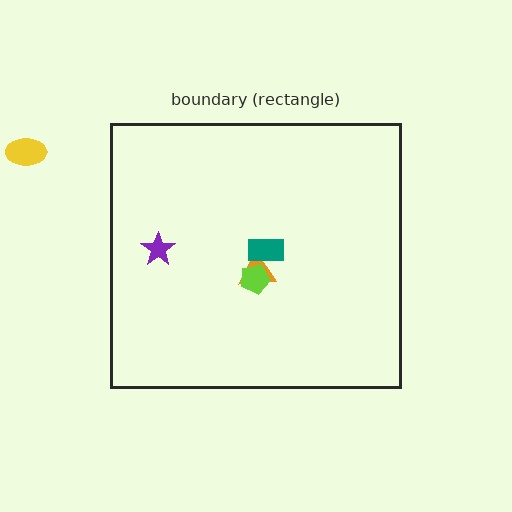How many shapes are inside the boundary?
4 inside, 1 outside.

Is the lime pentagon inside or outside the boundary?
Inside.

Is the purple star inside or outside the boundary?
Inside.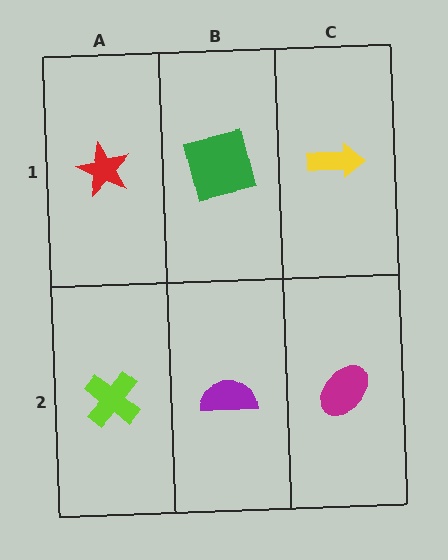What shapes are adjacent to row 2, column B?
A green square (row 1, column B), a lime cross (row 2, column A), a magenta ellipse (row 2, column C).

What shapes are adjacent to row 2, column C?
A yellow arrow (row 1, column C), a purple semicircle (row 2, column B).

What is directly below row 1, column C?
A magenta ellipse.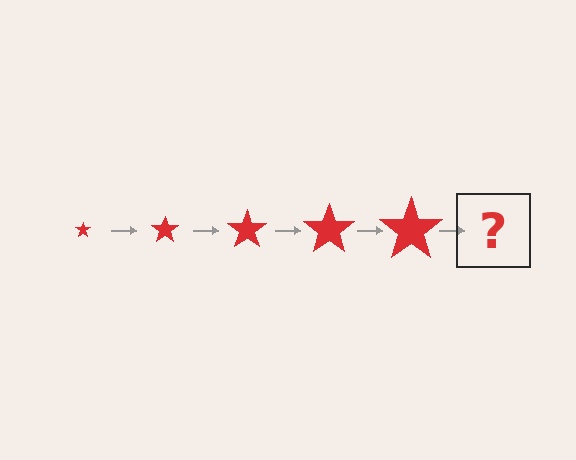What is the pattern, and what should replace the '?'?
The pattern is that the star gets progressively larger each step. The '?' should be a red star, larger than the previous one.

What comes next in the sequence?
The next element should be a red star, larger than the previous one.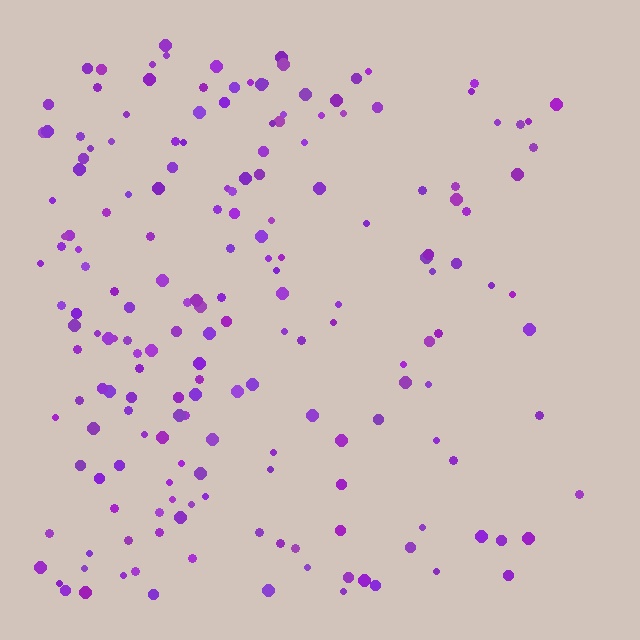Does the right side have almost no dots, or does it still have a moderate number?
Still a moderate number, just noticeably fewer than the left.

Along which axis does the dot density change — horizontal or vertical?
Horizontal.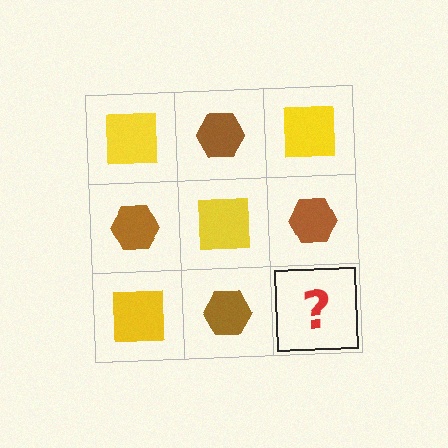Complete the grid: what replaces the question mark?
The question mark should be replaced with a yellow square.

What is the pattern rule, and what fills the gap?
The rule is that it alternates yellow square and brown hexagon in a checkerboard pattern. The gap should be filled with a yellow square.